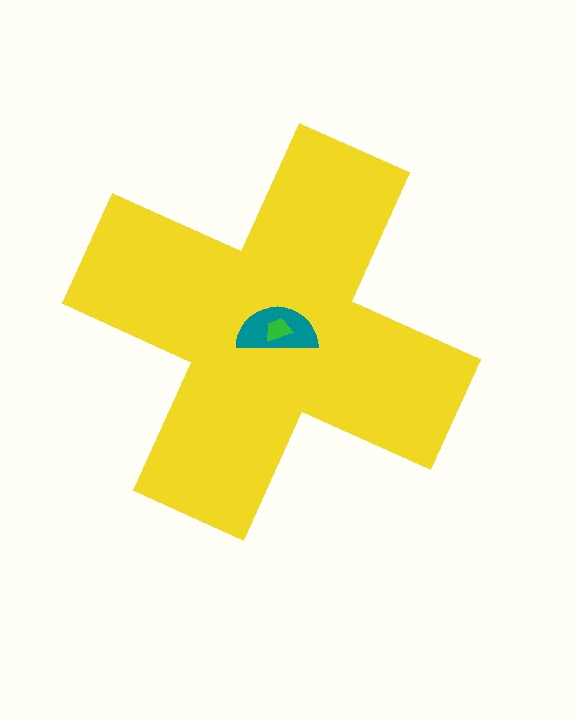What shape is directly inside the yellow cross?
The teal semicircle.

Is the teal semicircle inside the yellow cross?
Yes.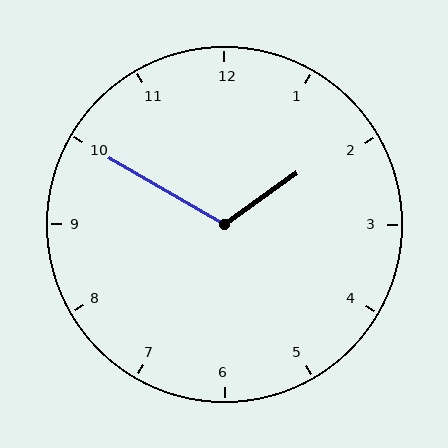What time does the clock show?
1:50.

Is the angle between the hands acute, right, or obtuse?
It is obtuse.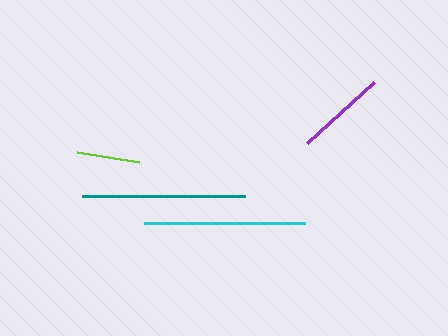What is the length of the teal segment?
The teal segment is approximately 163 pixels long.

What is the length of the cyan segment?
The cyan segment is approximately 161 pixels long.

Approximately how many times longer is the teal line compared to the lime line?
The teal line is approximately 2.6 times the length of the lime line.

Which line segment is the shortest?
The lime line is the shortest at approximately 63 pixels.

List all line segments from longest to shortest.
From longest to shortest: teal, cyan, purple, lime.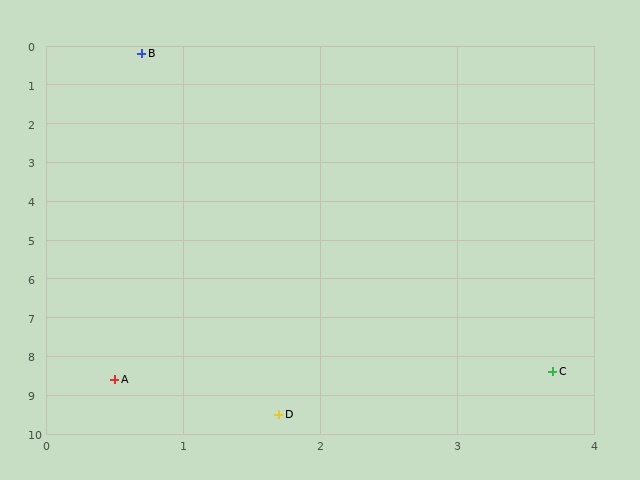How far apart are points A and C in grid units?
Points A and C are about 3.2 grid units apart.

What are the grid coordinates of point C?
Point C is at approximately (3.7, 8.4).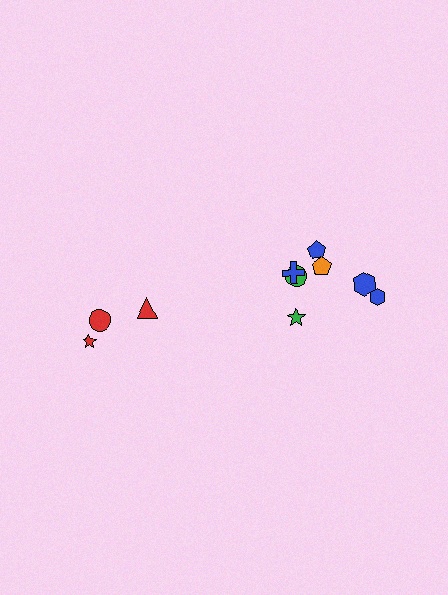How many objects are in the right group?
There are 7 objects.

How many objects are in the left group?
There are 3 objects.